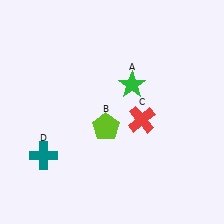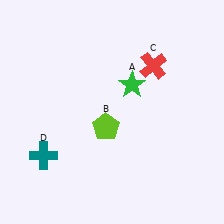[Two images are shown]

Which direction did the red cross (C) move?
The red cross (C) moved up.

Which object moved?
The red cross (C) moved up.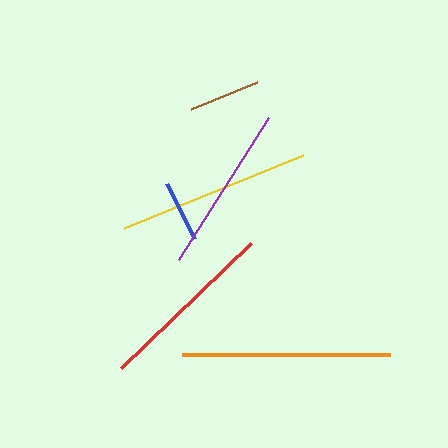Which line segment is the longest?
The orange line is the longest at approximately 208 pixels.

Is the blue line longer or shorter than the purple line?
The purple line is longer than the blue line.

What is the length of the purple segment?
The purple segment is approximately 168 pixels long.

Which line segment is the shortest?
The blue line is the shortest at approximately 62 pixels.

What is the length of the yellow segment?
The yellow segment is approximately 193 pixels long.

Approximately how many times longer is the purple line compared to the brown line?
The purple line is approximately 2.4 times the length of the brown line.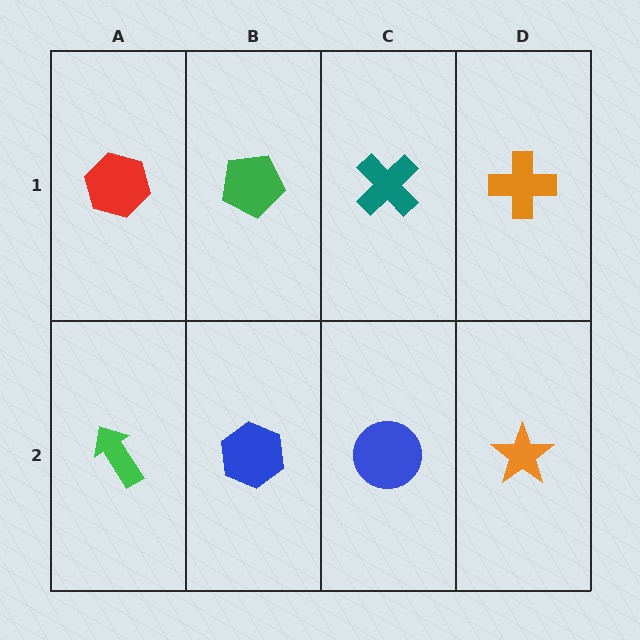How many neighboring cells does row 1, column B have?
3.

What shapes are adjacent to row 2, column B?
A green pentagon (row 1, column B), a green arrow (row 2, column A), a blue circle (row 2, column C).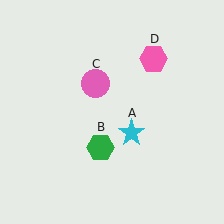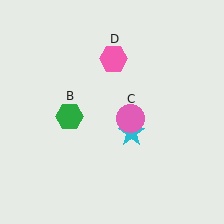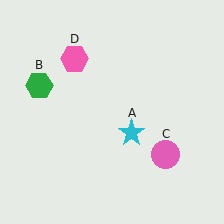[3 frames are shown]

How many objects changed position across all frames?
3 objects changed position: green hexagon (object B), pink circle (object C), pink hexagon (object D).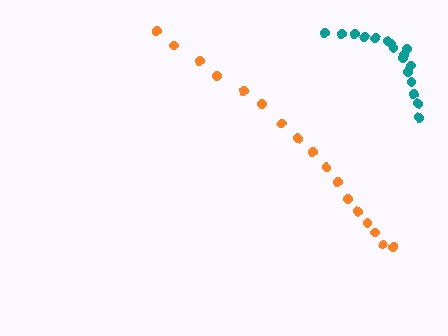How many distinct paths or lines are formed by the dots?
There are 2 distinct paths.